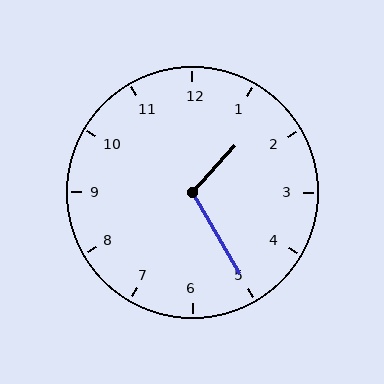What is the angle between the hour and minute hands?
Approximately 108 degrees.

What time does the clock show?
1:25.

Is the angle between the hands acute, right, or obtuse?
It is obtuse.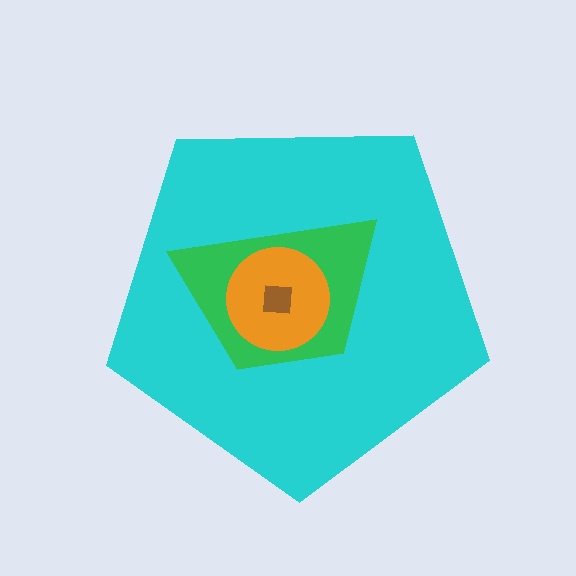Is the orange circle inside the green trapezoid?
Yes.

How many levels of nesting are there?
4.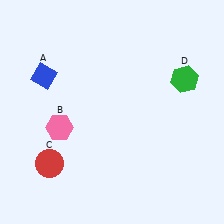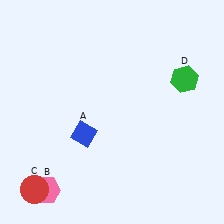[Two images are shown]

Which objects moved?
The objects that moved are: the blue diamond (A), the pink hexagon (B), the red circle (C).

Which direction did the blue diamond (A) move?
The blue diamond (A) moved down.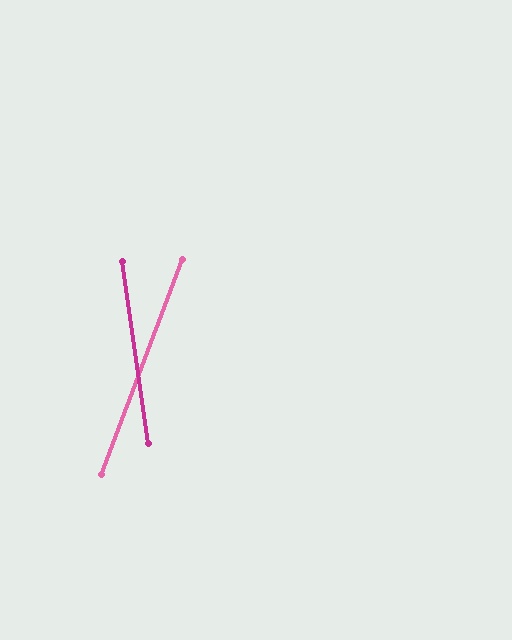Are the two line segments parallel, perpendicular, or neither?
Neither parallel nor perpendicular — they differ by about 29°.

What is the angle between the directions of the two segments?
Approximately 29 degrees.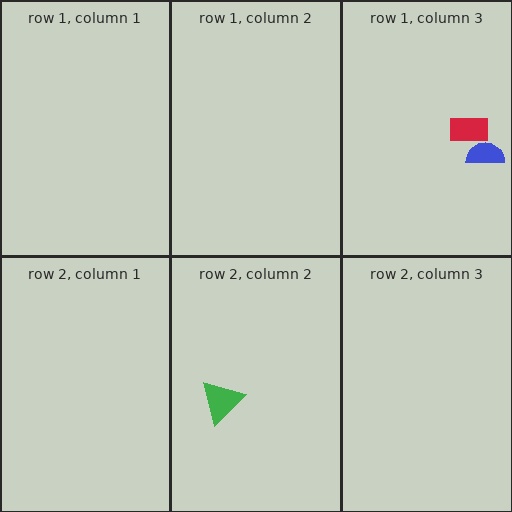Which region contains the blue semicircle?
The row 1, column 3 region.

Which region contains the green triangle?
The row 2, column 2 region.